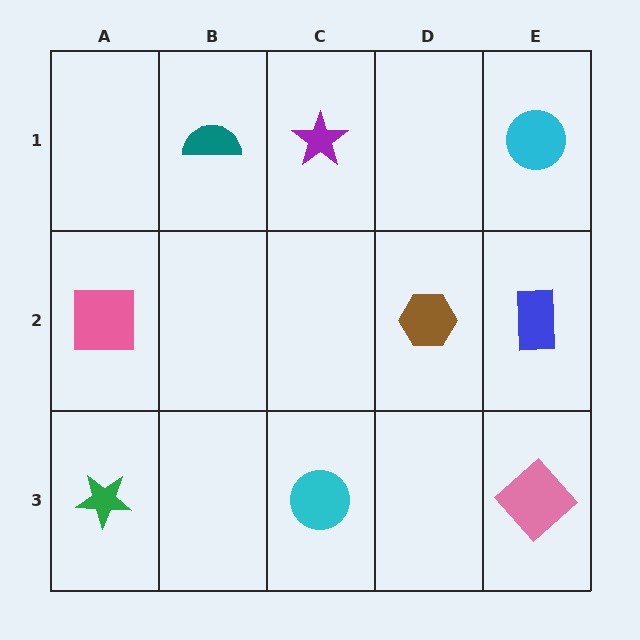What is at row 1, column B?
A teal semicircle.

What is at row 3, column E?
A pink diamond.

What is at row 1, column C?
A purple star.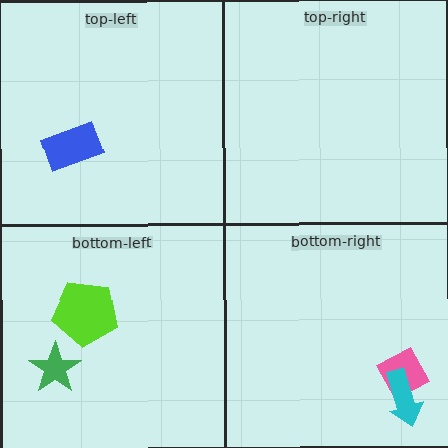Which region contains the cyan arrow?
The bottom-right region.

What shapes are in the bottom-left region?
The green star, the lime pentagon.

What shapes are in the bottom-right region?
The pink diamond, the cyan arrow.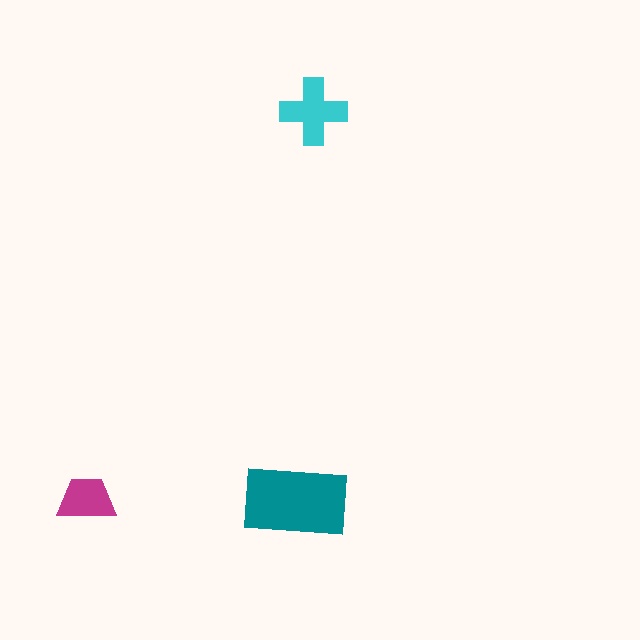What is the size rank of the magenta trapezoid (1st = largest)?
3rd.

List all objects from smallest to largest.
The magenta trapezoid, the cyan cross, the teal rectangle.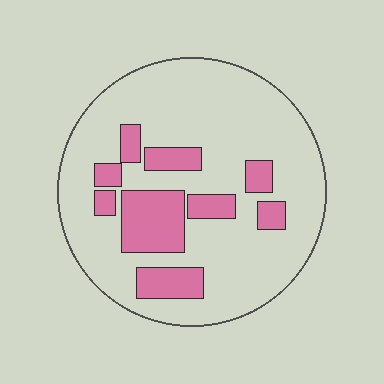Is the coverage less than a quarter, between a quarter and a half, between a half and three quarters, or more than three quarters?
Less than a quarter.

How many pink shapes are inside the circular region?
9.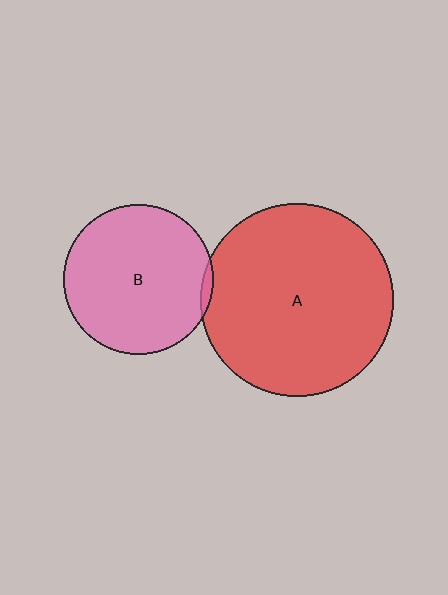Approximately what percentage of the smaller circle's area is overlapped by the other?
Approximately 5%.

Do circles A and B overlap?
Yes.